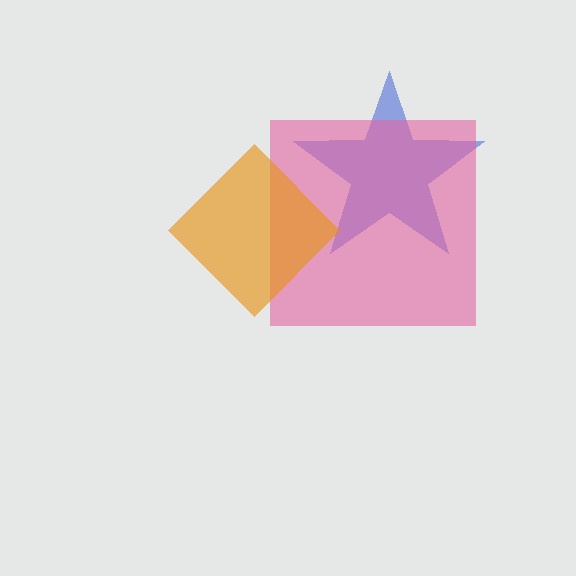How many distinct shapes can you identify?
There are 3 distinct shapes: a blue star, a pink square, an orange diamond.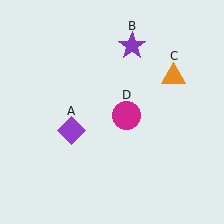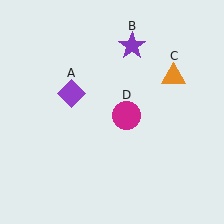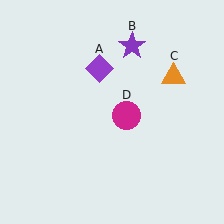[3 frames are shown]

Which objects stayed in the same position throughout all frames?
Purple star (object B) and orange triangle (object C) and magenta circle (object D) remained stationary.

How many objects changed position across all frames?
1 object changed position: purple diamond (object A).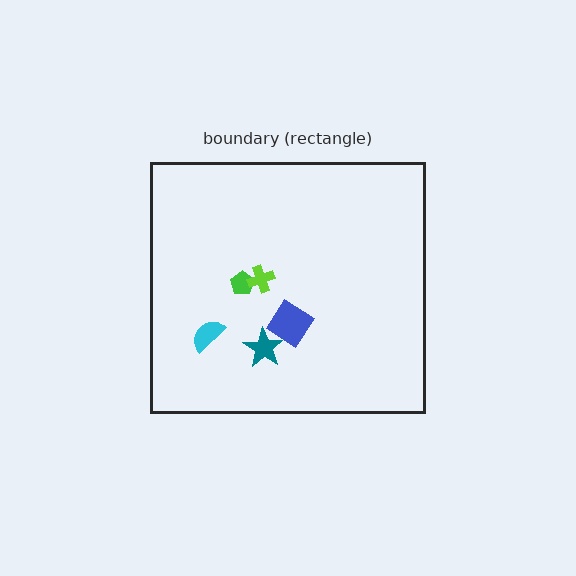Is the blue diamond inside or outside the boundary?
Inside.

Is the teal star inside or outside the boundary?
Inside.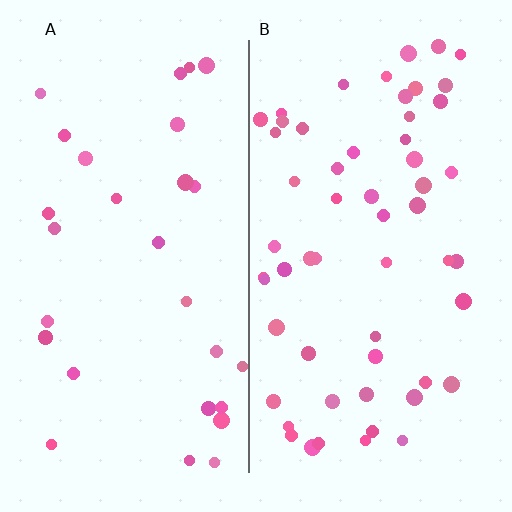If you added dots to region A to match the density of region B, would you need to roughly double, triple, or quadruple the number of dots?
Approximately double.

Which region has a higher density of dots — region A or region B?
B (the right).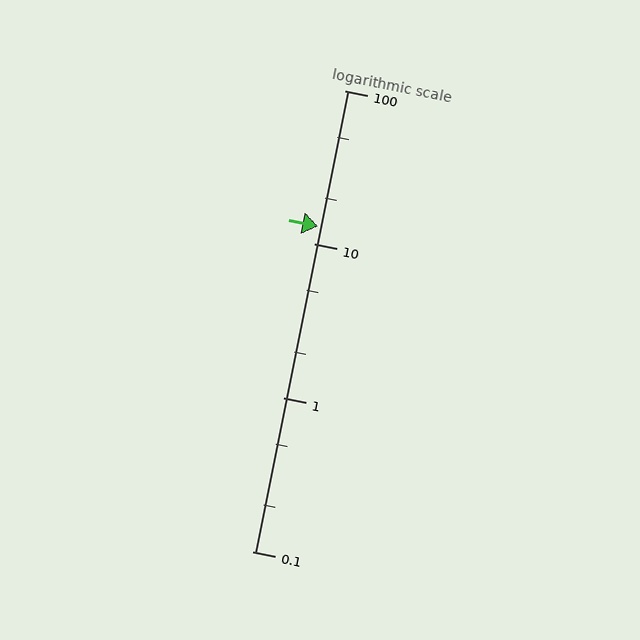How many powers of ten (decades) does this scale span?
The scale spans 3 decades, from 0.1 to 100.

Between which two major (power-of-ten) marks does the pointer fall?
The pointer is between 10 and 100.